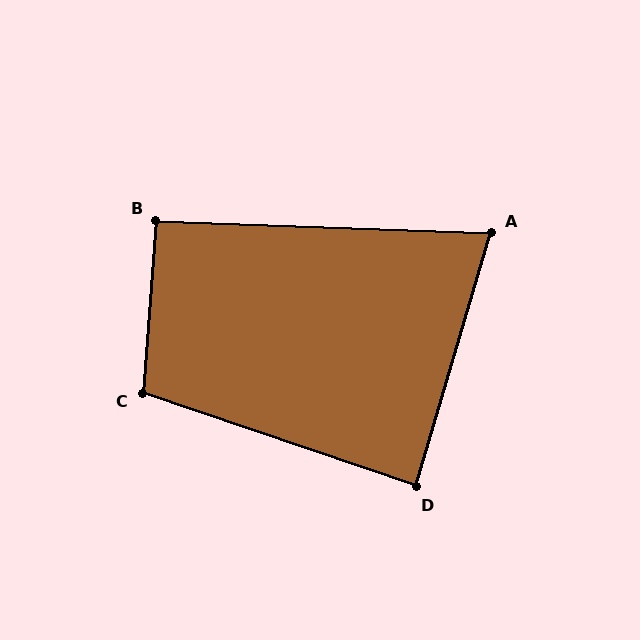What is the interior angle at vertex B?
Approximately 92 degrees (approximately right).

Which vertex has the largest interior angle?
C, at approximately 104 degrees.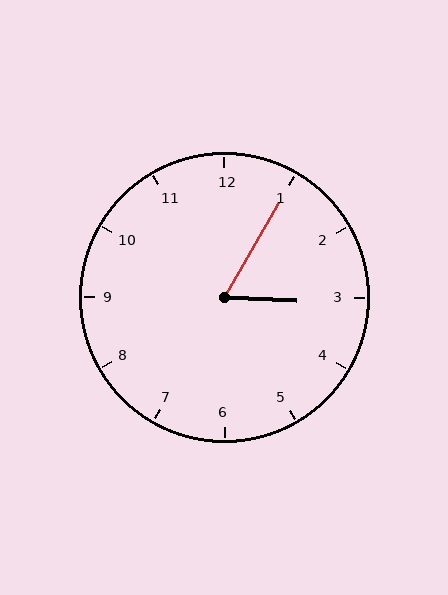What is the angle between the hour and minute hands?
Approximately 62 degrees.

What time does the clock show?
3:05.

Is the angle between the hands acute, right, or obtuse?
It is acute.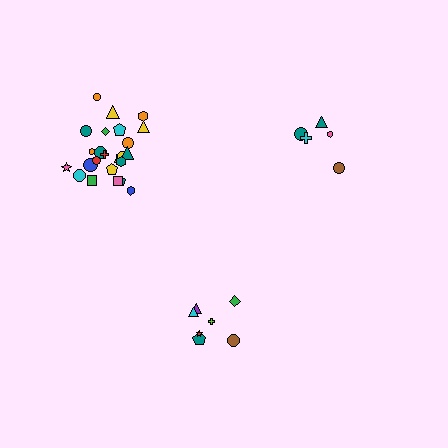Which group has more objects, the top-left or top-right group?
The top-left group.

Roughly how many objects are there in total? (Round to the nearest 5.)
Roughly 35 objects in total.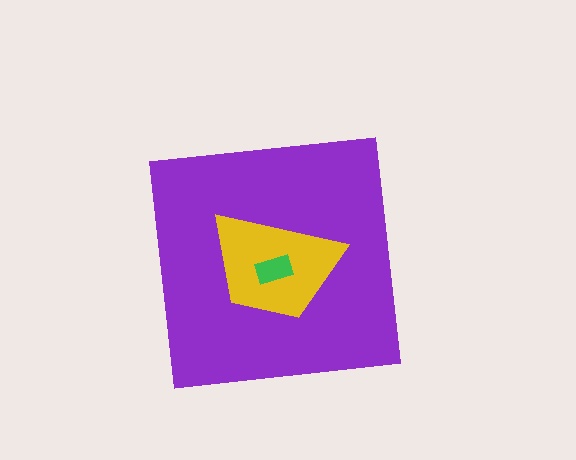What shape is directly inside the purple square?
The yellow trapezoid.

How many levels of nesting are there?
3.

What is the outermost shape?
The purple square.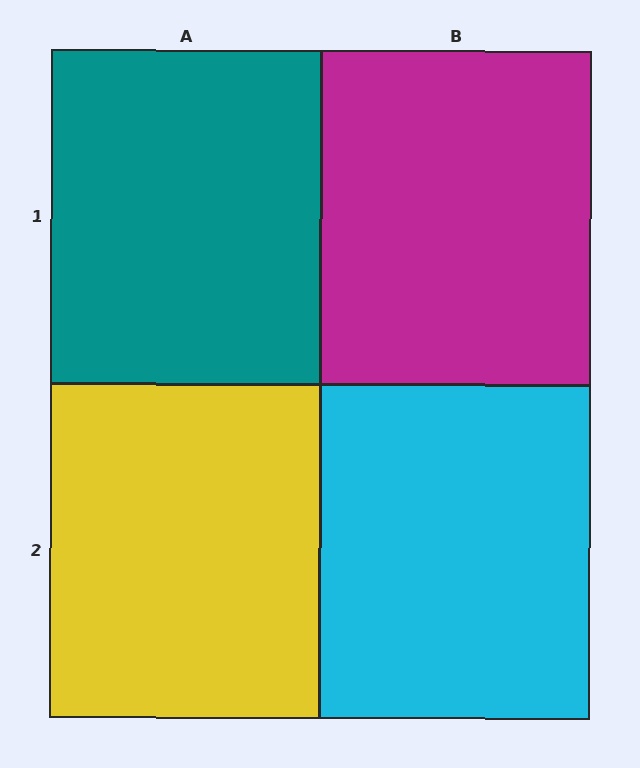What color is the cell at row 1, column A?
Teal.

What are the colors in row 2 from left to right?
Yellow, cyan.